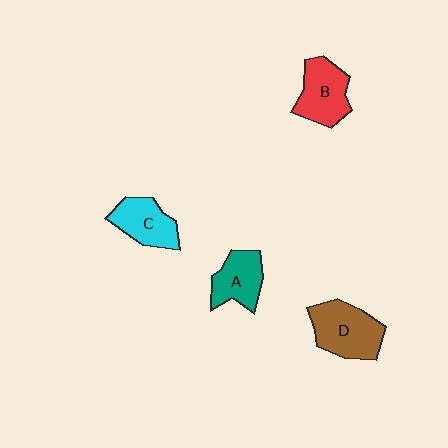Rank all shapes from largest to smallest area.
From largest to smallest: D (brown), B (red), C (cyan), A (teal).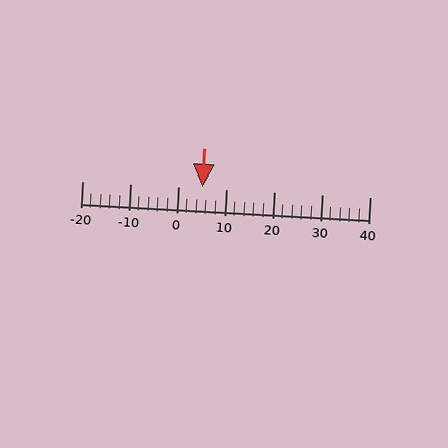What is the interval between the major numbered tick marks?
The major tick marks are spaced 10 units apart.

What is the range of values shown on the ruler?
The ruler shows values from -20 to 40.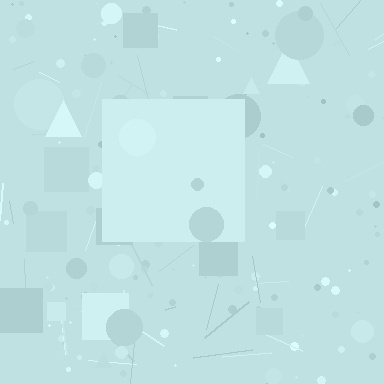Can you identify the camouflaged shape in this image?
The camouflaged shape is a square.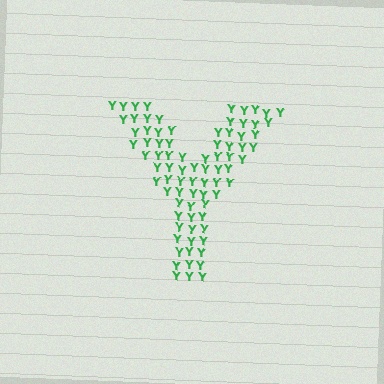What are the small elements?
The small elements are letter Y's.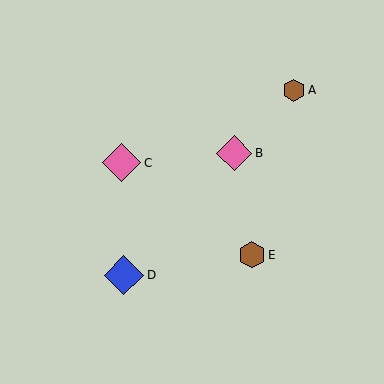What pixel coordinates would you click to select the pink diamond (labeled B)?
Click at (234, 153) to select the pink diamond B.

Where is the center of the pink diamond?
The center of the pink diamond is at (234, 153).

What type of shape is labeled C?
Shape C is a pink diamond.